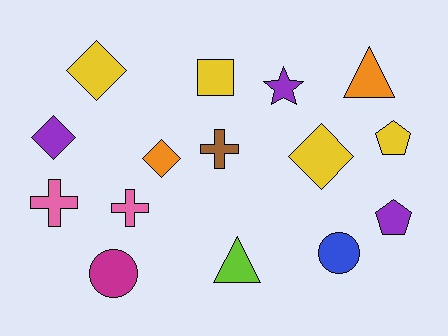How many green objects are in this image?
There are no green objects.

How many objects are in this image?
There are 15 objects.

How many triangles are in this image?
There are 2 triangles.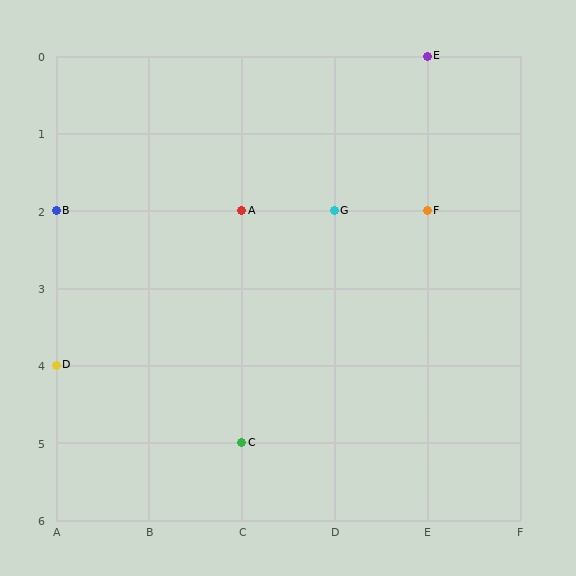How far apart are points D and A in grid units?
Points D and A are 2 columns and 2 rows apart (about 2.8 grid units diagonally).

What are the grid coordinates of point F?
Point F is at grid coordinates (E, 2).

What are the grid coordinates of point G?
Point G is at grid coordinates (D, 2).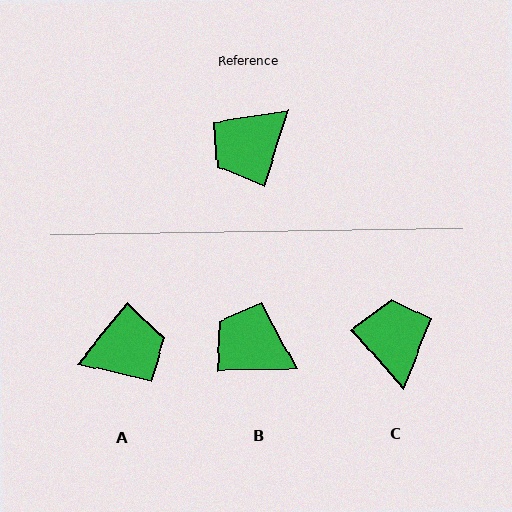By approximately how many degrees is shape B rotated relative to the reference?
Approximately 71 degrees clockwise.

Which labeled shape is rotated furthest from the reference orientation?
A, about 158 degrees away.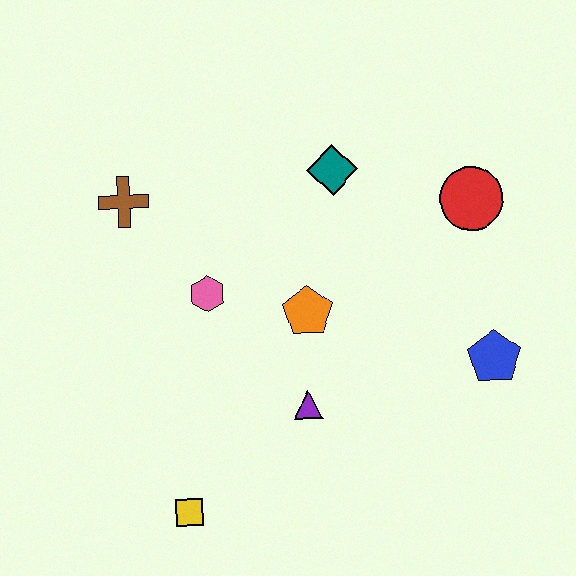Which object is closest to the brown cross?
The pink hexagon is closest to the brown cross.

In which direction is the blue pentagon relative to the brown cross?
The blue pentagon is to the right of the brown cross.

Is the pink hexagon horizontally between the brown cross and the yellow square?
No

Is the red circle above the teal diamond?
No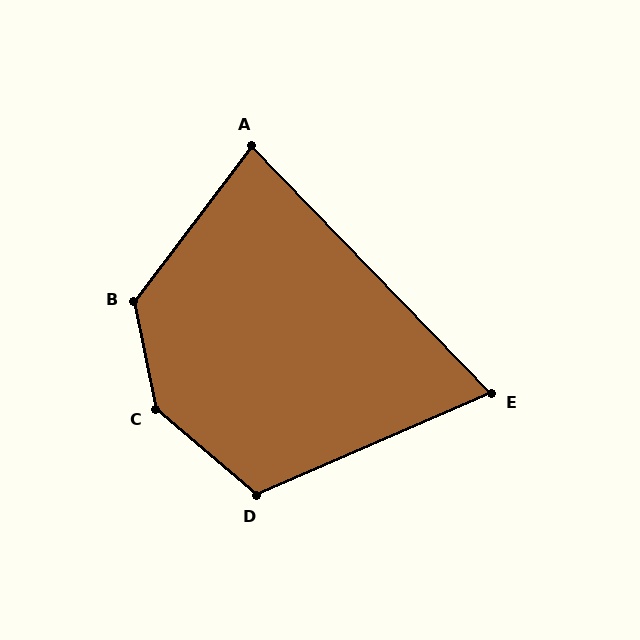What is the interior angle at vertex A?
Approximately 81 degrees (acute).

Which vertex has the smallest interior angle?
E, at approximately 69 degrees.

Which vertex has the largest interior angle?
C, at approximately 142 degrees.